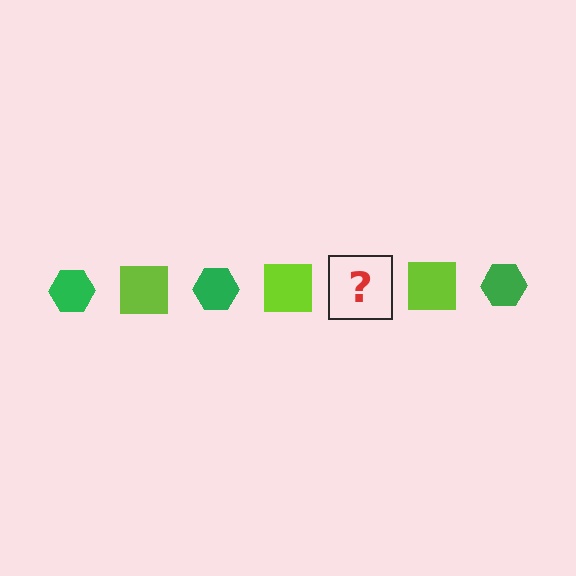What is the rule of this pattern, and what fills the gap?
The rule is that the pattern alternates between green hexagon and lime square. The gap should be filled with a green hexagon.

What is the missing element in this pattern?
The missing element is a green hexagon.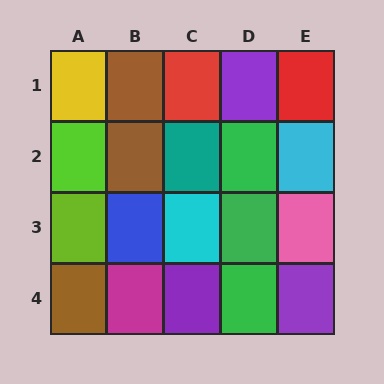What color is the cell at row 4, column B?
Magenta.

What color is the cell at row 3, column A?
Lime.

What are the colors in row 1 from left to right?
Yellow, brown, red, purple, red.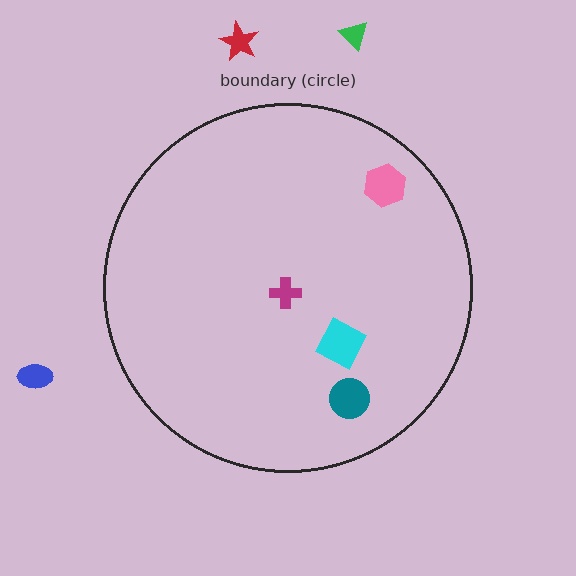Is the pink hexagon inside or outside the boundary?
Inside.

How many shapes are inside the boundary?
4 inside, 3 outside.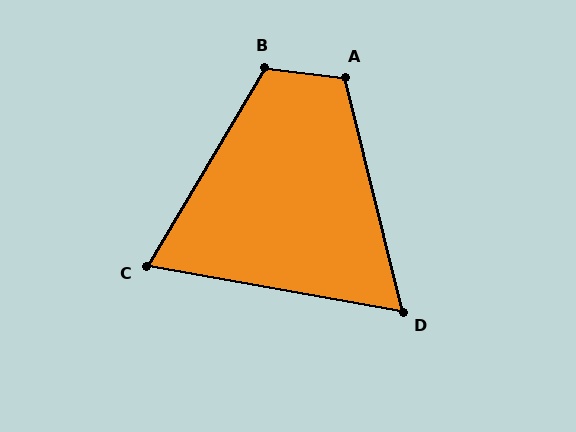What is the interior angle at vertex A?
Approximately 111 degrees (obtuse).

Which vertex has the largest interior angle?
B, at approximately 114 degrees.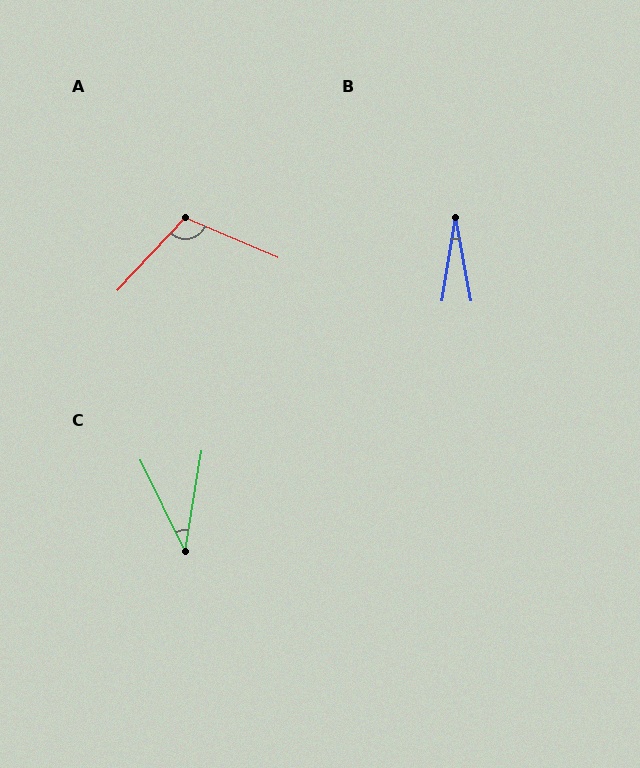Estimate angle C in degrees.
Approximately 35 degrees.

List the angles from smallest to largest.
B (19°), C (35°), A (110°).